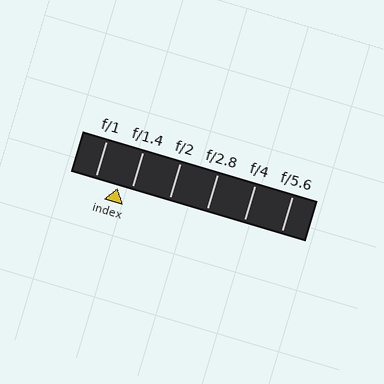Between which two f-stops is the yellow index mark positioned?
The index mark is between f/1 and f/1.4.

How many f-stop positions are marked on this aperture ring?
There are 6 f-stop positions marked.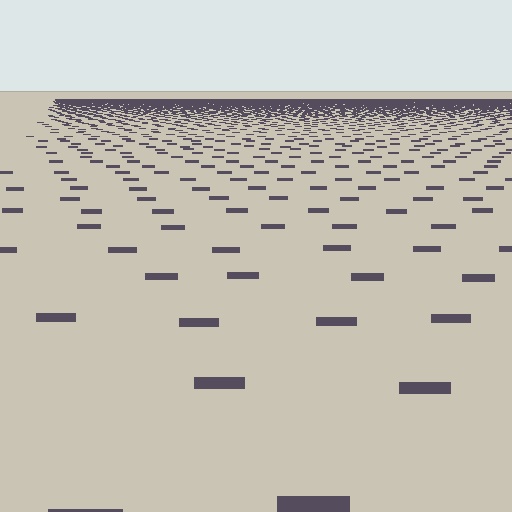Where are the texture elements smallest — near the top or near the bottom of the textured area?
Near the top.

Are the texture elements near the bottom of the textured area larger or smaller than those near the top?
Larger. Near the bottom, elements are closer to the viewer and appear at a bigger on-screen size.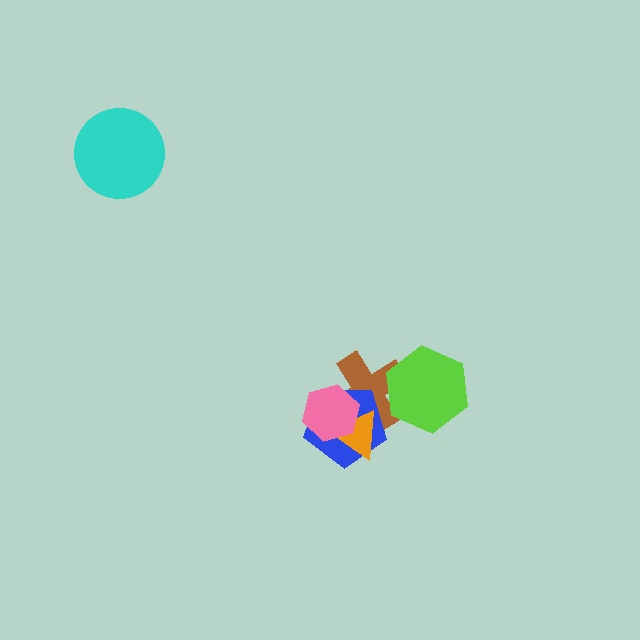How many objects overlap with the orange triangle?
3 objects overlap with the orange triangle.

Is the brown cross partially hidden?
Yes, it is partially covered by another shape.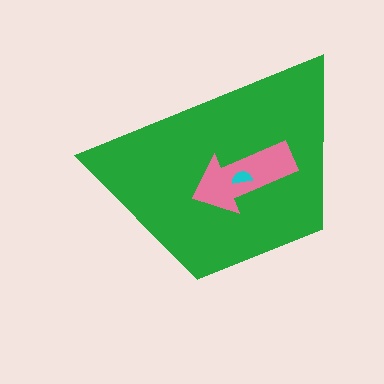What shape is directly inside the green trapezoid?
The pink arrow.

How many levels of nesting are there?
3.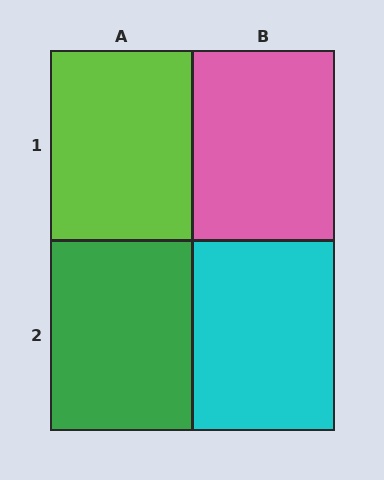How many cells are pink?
1 cell is pink.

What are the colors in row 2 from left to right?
Green, cyan.